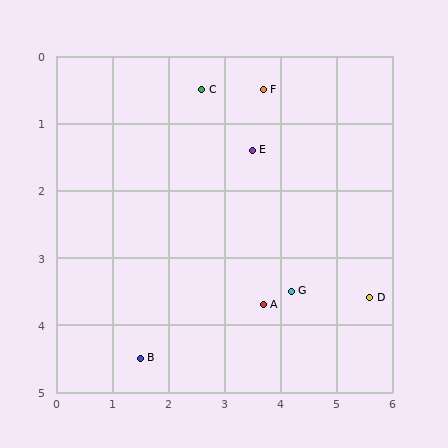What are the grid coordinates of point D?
Point D is at approximately (5.6, 3.6).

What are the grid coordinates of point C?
Point C is at approximately (2.6, 0.5).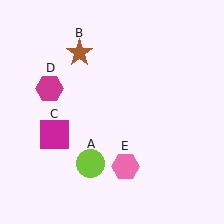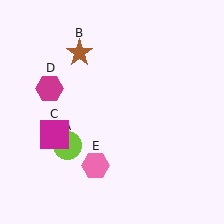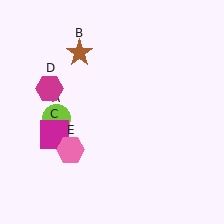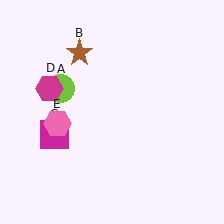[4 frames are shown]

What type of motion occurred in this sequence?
The lime circle (object A), pink hexagon (object E) rotated clockwise around the center of the scene.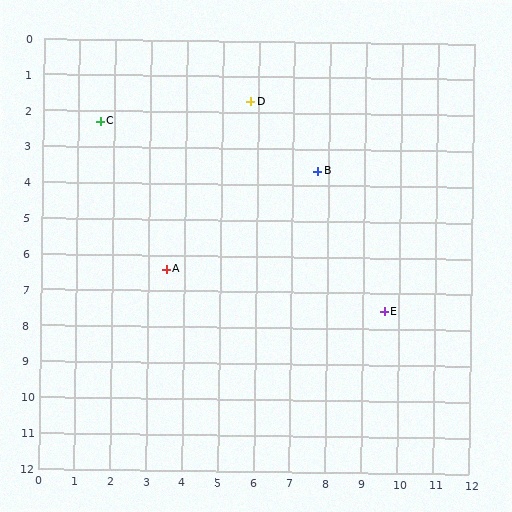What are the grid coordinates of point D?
Point D is at approximately (5.8, 1.7).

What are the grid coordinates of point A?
Point A is at approximately (3.5, 6.4).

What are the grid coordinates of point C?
Point C is at approximately (1.6, 2.3).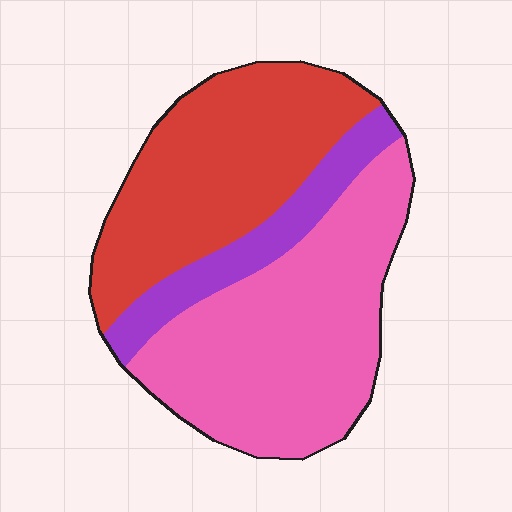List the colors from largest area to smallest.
From largest to smallest: pink, red, purple.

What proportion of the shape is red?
Red covers 38% of the shape.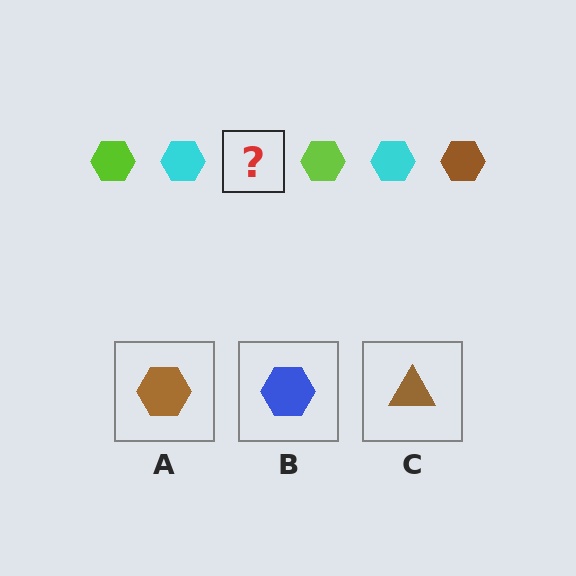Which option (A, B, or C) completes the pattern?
A.